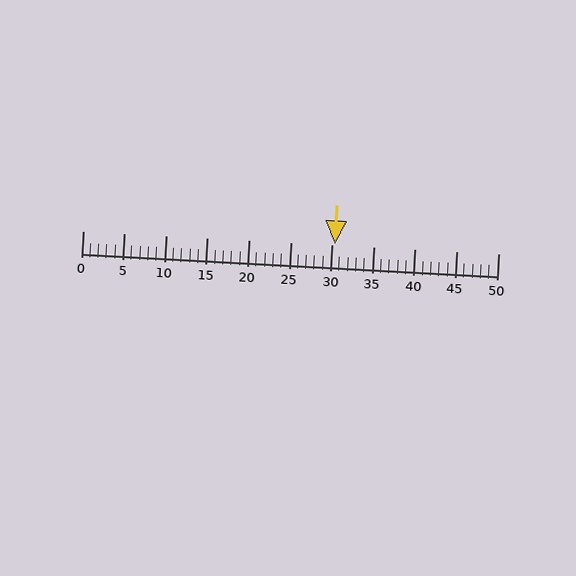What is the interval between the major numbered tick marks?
The major tick marks are spaced 5 units apart.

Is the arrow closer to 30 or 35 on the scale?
The arrow is closer to 30.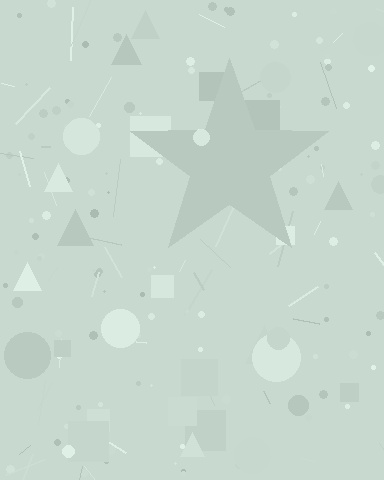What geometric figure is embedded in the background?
A star is embedded in the background.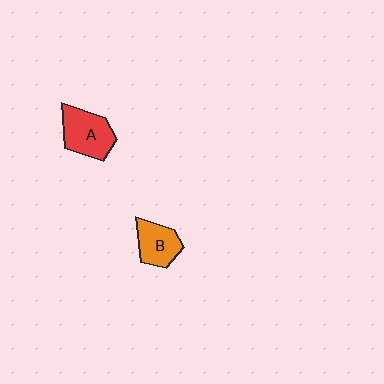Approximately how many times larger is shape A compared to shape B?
Approximately 1.3 times.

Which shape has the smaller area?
Shape B (orange).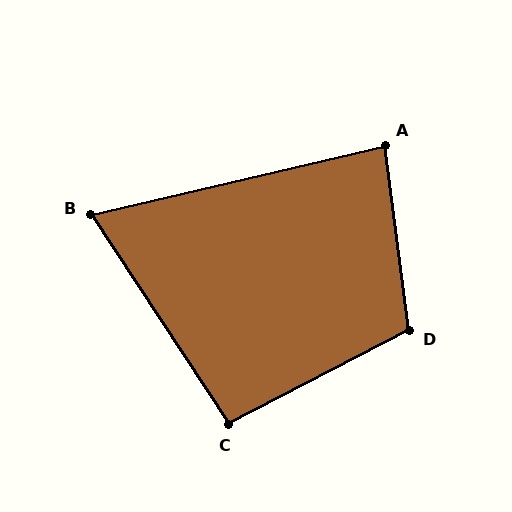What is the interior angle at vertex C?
Approximately 96 degrees (obtuse).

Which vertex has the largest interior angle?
D, at approximately 110 degrees.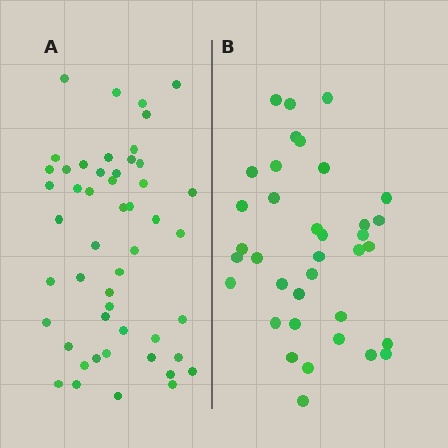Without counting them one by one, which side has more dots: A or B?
Region A (the left region) has more dots.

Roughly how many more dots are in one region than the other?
Region A has approximately 15 more dots than region B.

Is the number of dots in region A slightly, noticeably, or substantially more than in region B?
Region A has noticeably more, but not dramatically so. The ratio is roughly 1.4 to 1.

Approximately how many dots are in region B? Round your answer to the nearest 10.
About 40 dots. (The exact count is 36, which rounds to 40.)